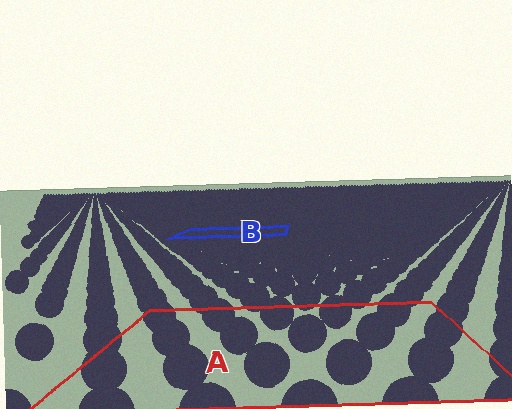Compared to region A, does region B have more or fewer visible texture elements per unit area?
Region B has more texture elements per unit area — they are packed more densely because it is farther away.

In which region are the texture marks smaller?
The texture marks are smaller in region B, because it is farther away.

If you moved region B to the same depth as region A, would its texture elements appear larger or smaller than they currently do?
They would appear larger. At a closer depth, the same texture elements are projected at a bigger on-screen size.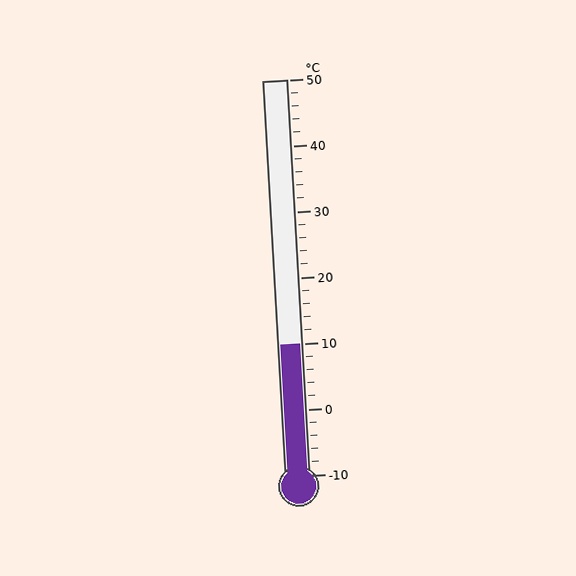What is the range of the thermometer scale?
The thermometer scale ranges from -10°C to 50°C.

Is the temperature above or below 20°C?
The temperature is below 20°C.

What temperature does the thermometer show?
The thermometer shows approximately 10°C.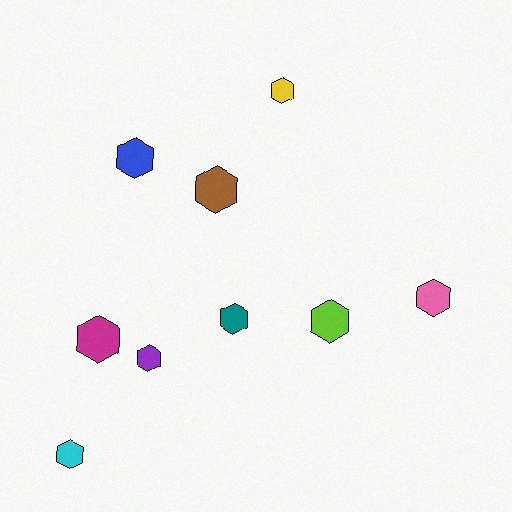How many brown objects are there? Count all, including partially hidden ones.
There is 1 brown object.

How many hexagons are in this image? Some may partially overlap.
There are 9 hexagons.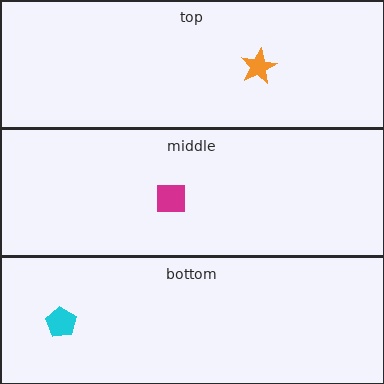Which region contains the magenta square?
The middle region.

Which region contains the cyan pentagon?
The bottom region.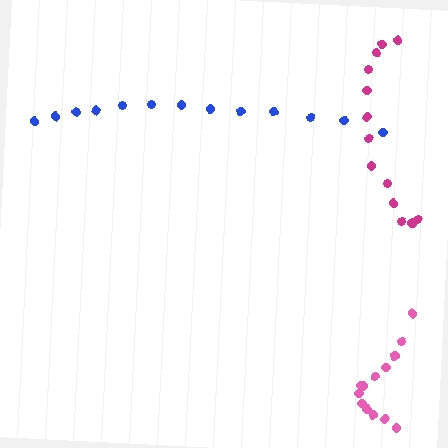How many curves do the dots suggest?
There are 3 distinct paths.